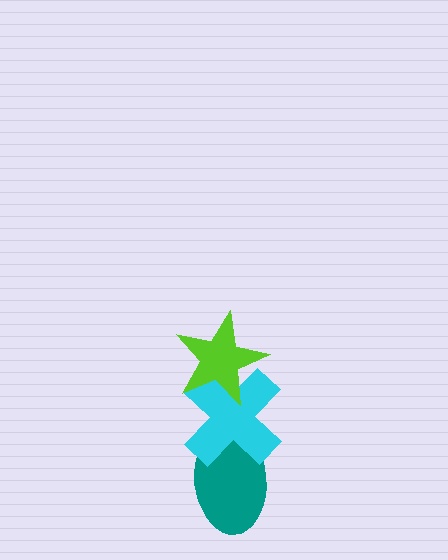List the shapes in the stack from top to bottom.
From top to bottom: the lime star, the cyan cross, the teal ellipse.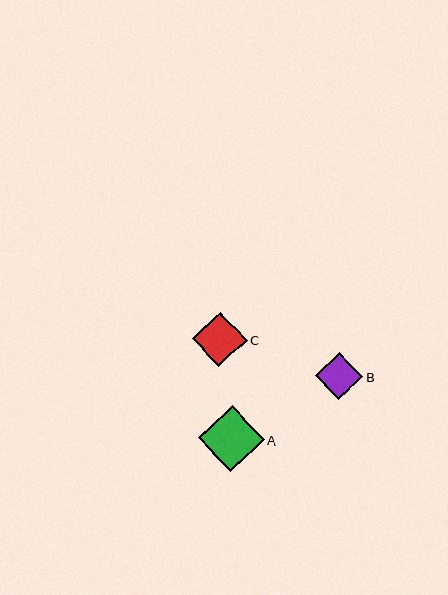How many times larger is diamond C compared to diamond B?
Diamond C is approximately 1.1 times the size of diamond B.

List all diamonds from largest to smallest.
From largest to smallest: A, C, B.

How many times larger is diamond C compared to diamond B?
Diamond C is approximately 1.1 times the size of diamond B.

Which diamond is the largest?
Diamond A is the largest with a size of approximately 66 pixels.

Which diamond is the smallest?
Diamond B is the smallest with a size of approximately 48 pixels.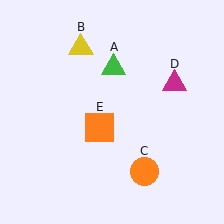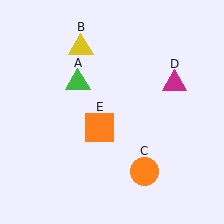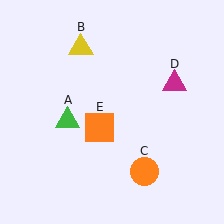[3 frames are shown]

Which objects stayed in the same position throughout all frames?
Yellow triangle (object B) and orange circle (object C) and magenta triangle (object D) and orange square (object E) remained stationary.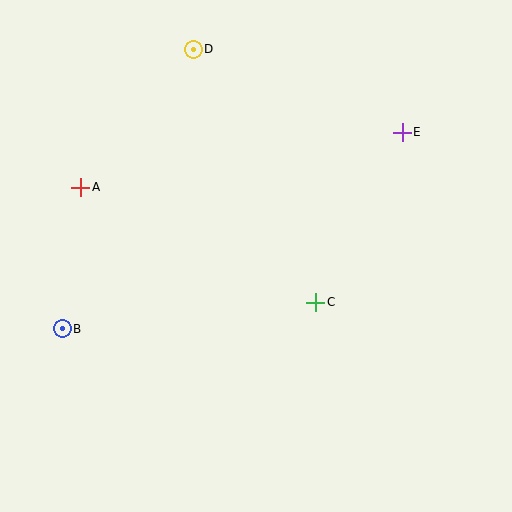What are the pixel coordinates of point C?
Point C is at (316, 302).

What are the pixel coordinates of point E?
Point E is at (402, 132).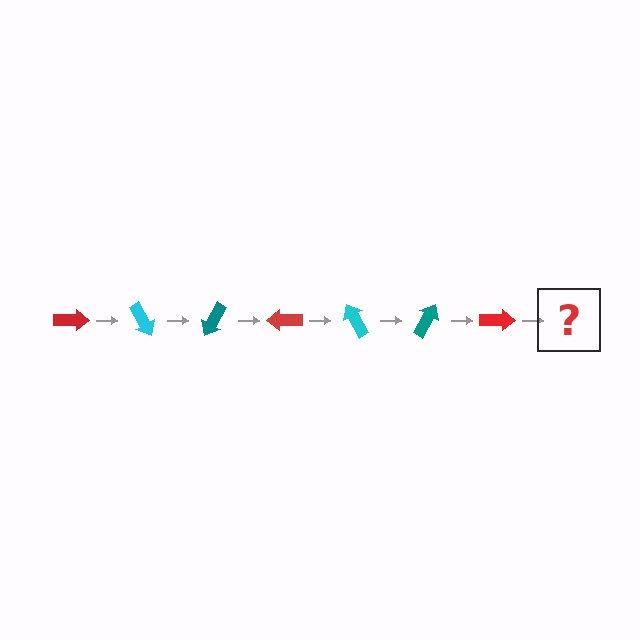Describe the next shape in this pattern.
It should be a cyan arrow, rotated 420 degrees from the start.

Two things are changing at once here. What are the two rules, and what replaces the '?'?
The two rules are that it rotates 60 degrees each step and the color cycles through red, cyan, and teal. The '?' should be a cyan arrow, rotated 420 degrees from the start.